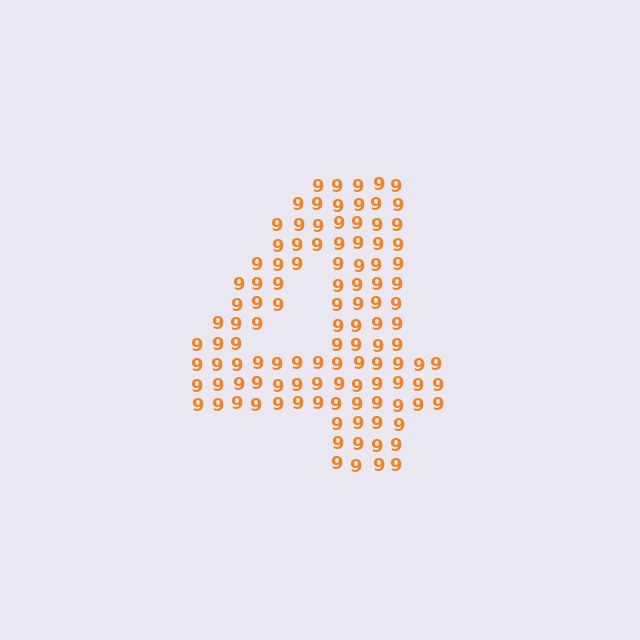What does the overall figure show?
The overall figure shows the digit 4.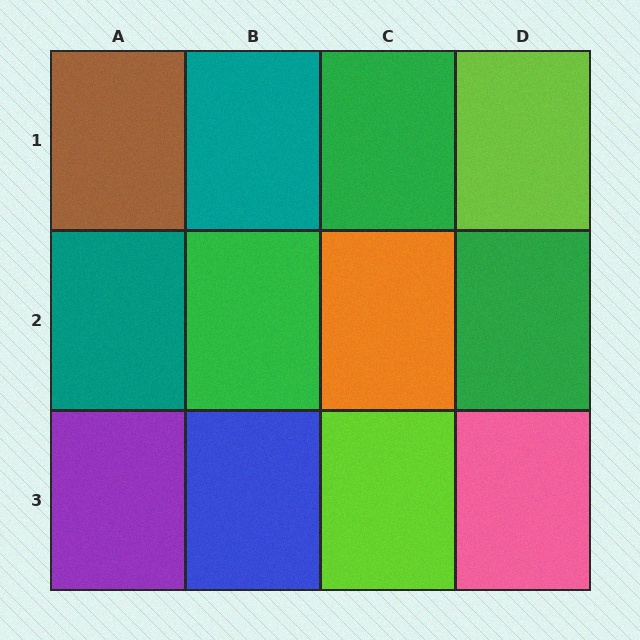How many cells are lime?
2 cells are lime.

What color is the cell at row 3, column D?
Pink.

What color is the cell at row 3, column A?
Purple.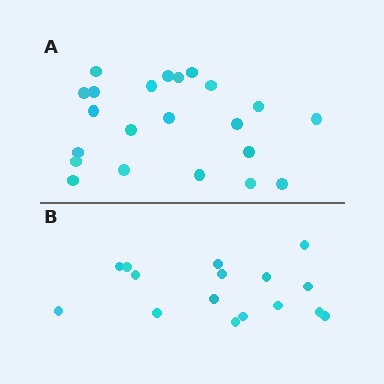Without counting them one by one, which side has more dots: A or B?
Region A (the top region) has more dots.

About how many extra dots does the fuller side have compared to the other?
Region A has about 6 more dots than region B.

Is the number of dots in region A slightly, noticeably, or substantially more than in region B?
Region A has noticeably more, but not dramatically so. The ratio is roughly 1.4 to 1.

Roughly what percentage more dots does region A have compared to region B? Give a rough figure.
About 40% more.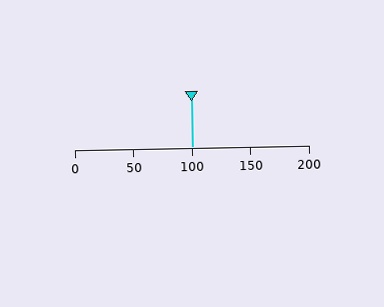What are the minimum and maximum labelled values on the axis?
The axis runs from 0 to 200.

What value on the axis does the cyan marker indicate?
The marker indicates approximately 100.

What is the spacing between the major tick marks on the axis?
The major ticks are spaced 50 apart.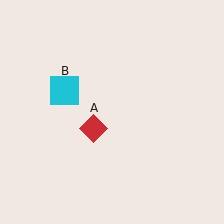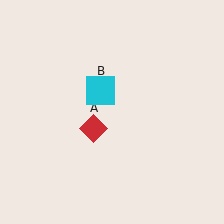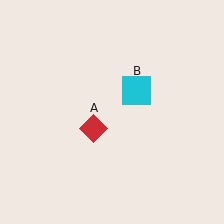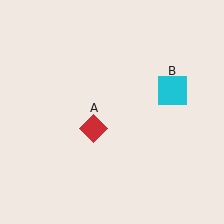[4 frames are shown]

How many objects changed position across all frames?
1 object changed position: cyan square (object B).